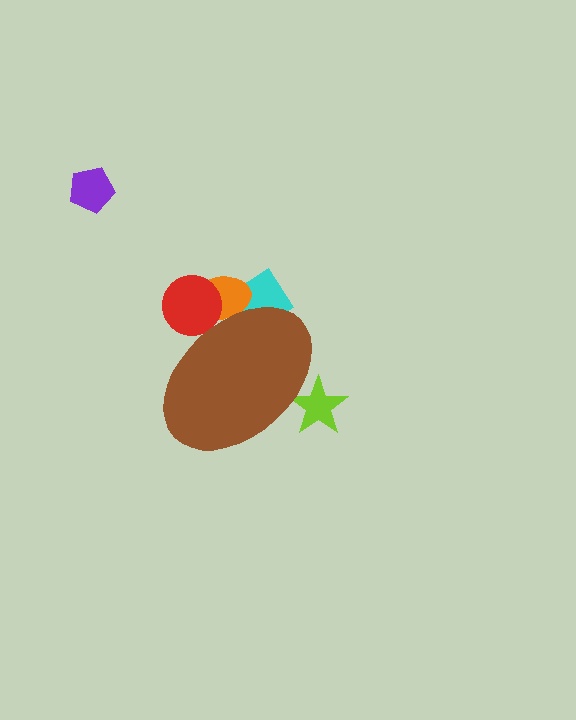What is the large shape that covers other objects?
A brown ellipse.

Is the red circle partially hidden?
Yes, the red circle is partially hidden behind the brown ellipse.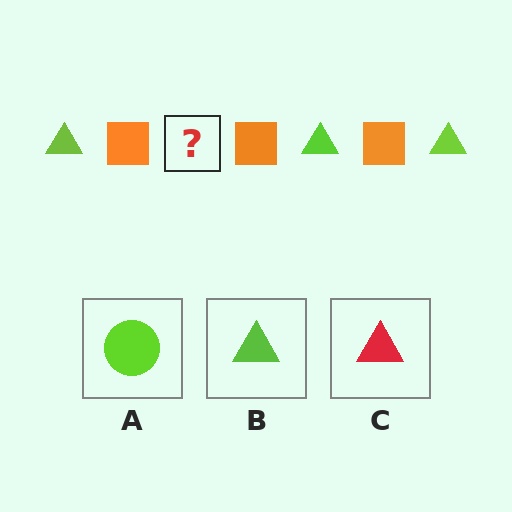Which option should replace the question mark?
Option B.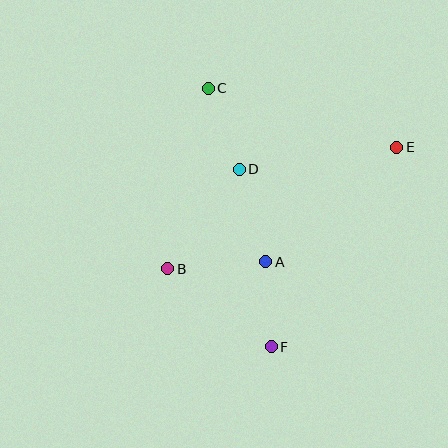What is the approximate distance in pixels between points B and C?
The distance between B and C is approximately 185 pixels.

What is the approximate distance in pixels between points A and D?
The distance between A and D is approximately 96 pixels.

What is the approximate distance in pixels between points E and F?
The distance between E and F is approximately 235 pixels.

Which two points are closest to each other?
Points A and F are closest to each other.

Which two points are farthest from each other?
Points C and F are farthest from each other.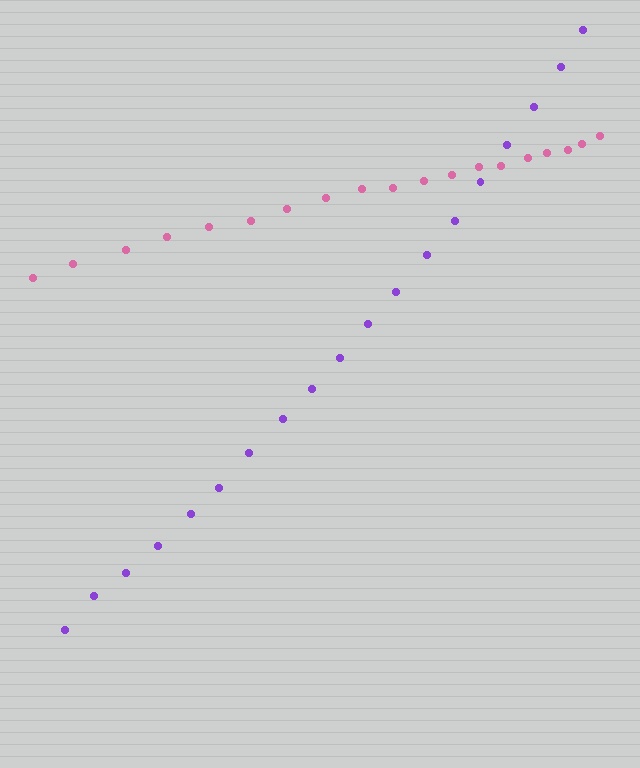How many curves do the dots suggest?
There are 2 distinct paths.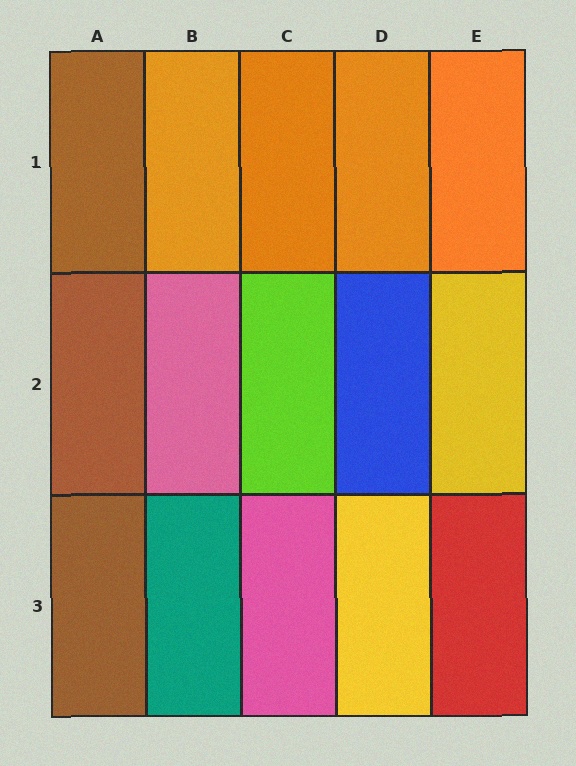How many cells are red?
1 cell is red.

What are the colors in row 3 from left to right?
Brown, teal, pink, yellow, red.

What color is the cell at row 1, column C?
Orange.